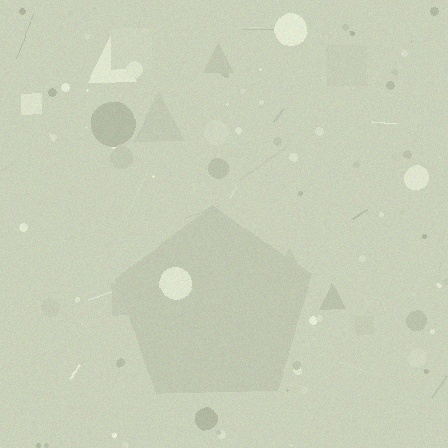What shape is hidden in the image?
A pentagon is hidden in the image.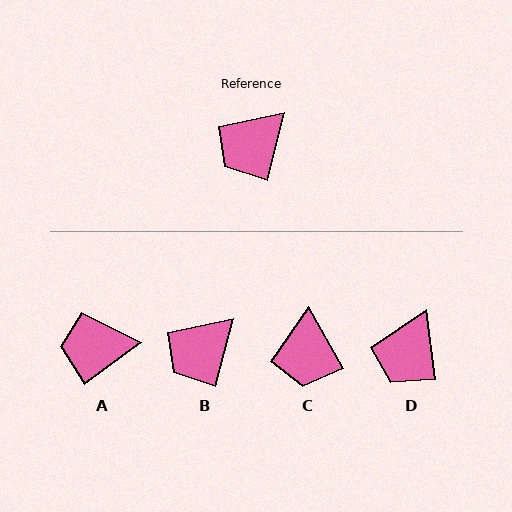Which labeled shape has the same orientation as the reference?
B.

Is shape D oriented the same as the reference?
No, it is off by about 22 degrees.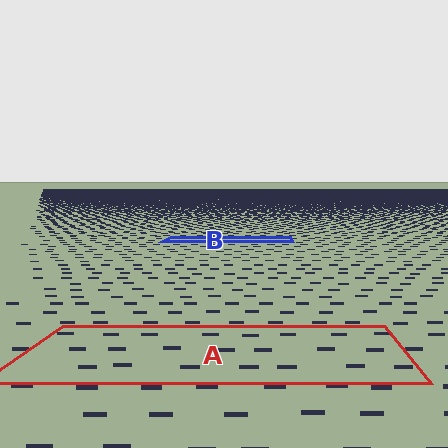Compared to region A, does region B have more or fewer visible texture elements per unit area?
Region B has more texture elements per unit area — they are packed more densely because it is farther away.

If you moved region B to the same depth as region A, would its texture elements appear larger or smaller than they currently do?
They would appear larger. At a closer depth, the same texture elements are projected at a bigger on-screen size.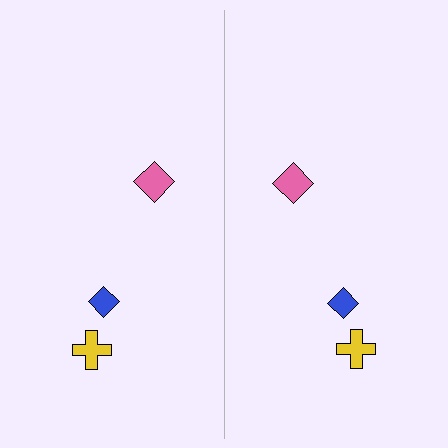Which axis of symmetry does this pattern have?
The pattern has a vertical axis of symmetry running through the center of the image.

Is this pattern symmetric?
Yes, this pattern has bilateral (reflection) symmetry.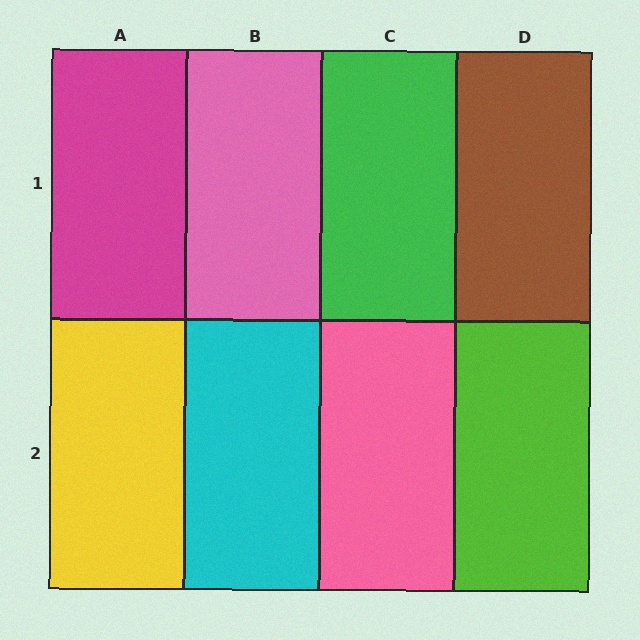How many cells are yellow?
1 cell is yellow.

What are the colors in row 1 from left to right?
Magenta, pink, green, brown.